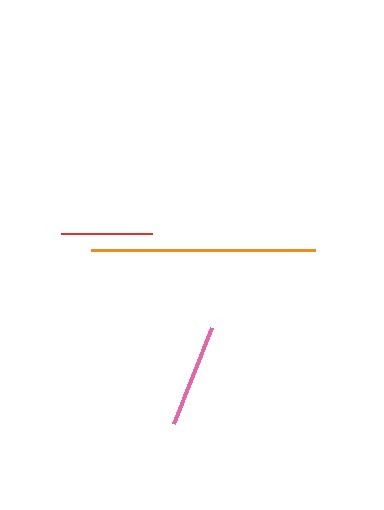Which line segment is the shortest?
The red line is the shortest at approximately 91 pixels.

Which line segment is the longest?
The orange line is the longest at approximately 224 pixels.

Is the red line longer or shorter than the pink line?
The pink line is longer than the red line.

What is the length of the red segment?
The red segment is approximately 91 pixels long.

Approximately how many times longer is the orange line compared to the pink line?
The orange line is approximately 2.2 times the length of the pink line.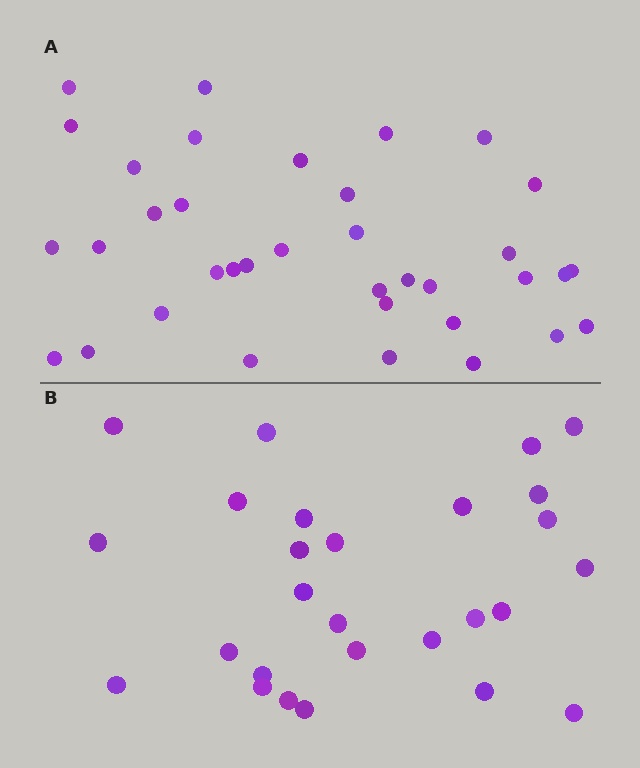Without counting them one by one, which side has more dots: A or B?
Region A (the top region) has more dots.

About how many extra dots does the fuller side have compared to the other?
Region A has roughly 8 or so more dots than region B.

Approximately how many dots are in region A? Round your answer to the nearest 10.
About 40 dots. (The exact count is 36, which rounds to 40.)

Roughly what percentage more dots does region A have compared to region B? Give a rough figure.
About 35% more.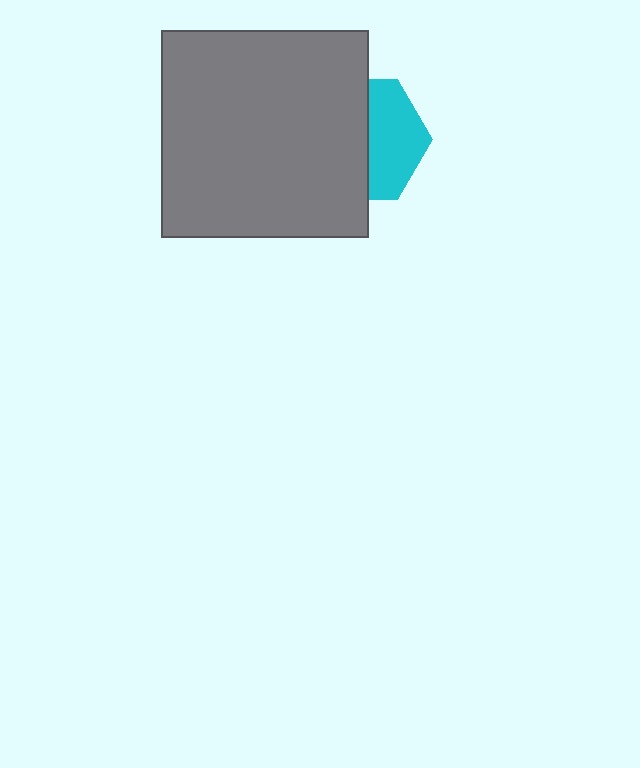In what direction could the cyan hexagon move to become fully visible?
The cyan hexagon could move right. That would shift it out from behind the gray square entirely.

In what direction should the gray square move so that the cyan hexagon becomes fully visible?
The gray square should move left. That is the shortest direction to clear the overlap and leave the cyan hexagon fully visible.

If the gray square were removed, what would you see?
You would see the complete cyan hexagon.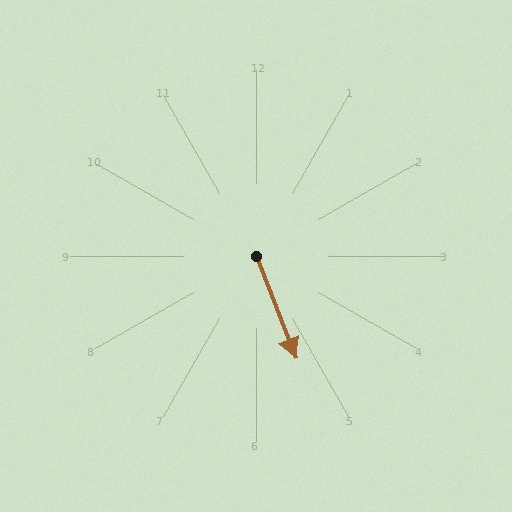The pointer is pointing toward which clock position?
Roughly 5 o'clock.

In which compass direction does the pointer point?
South.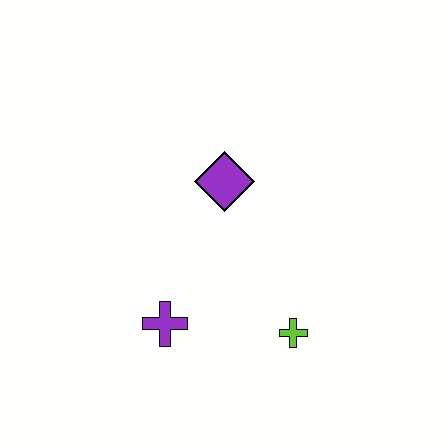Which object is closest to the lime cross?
The purple cross is closest to the lime cross.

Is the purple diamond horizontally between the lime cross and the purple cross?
Yes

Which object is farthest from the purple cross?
The purple diamond is farthest from the purple cross.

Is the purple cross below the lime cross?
No